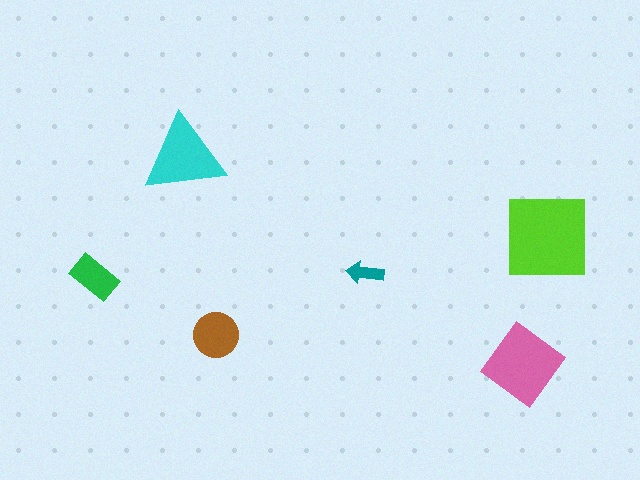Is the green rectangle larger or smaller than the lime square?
Smaller.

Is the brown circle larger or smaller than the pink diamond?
Smaller.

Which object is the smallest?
The teal arrow.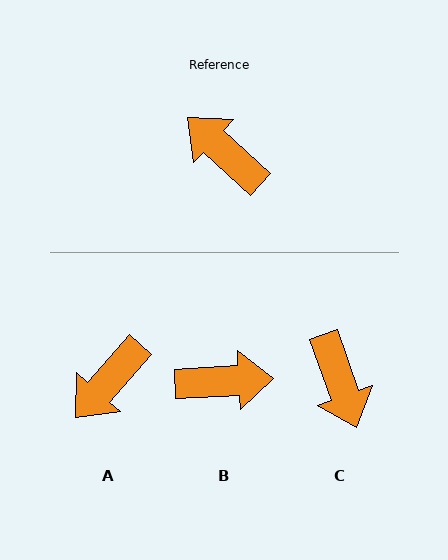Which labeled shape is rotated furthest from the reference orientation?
C, about 152 degrees away.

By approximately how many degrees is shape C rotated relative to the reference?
Approximately 152 degrees counter-clockwise.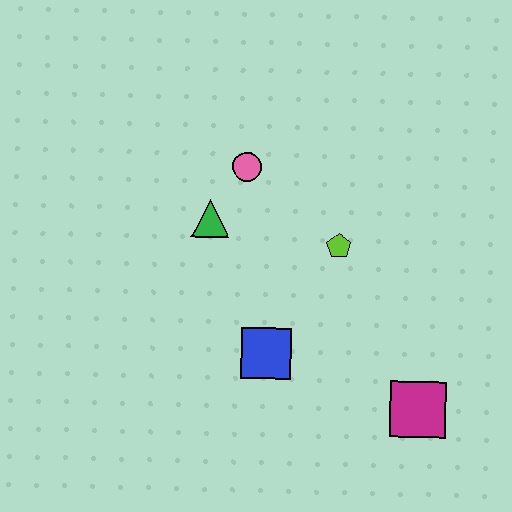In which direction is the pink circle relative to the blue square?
The pink circle is above the blue square.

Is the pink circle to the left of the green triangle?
No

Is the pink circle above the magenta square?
Yes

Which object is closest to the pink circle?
The green triangle is closest to the pink circle.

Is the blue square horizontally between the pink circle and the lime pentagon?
Yes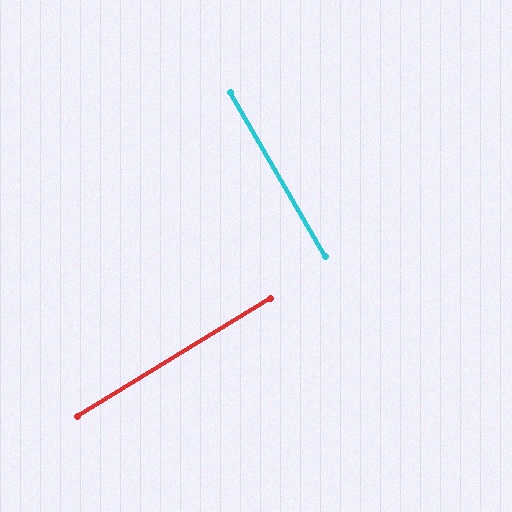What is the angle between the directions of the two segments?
Approximately 89 degrees.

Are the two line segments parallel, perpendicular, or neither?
Perpendicular — they meet at approximately 89°.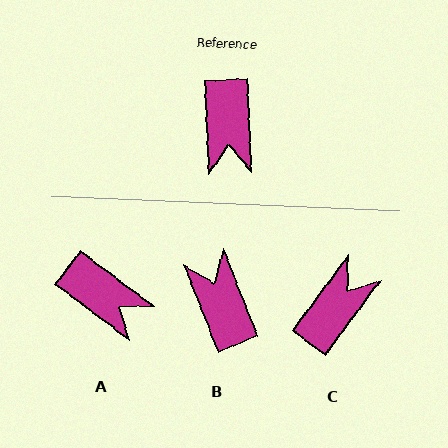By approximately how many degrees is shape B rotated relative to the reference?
Approximately 161 degrees clockwise.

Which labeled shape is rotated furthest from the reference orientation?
B, about 161 degrees away.